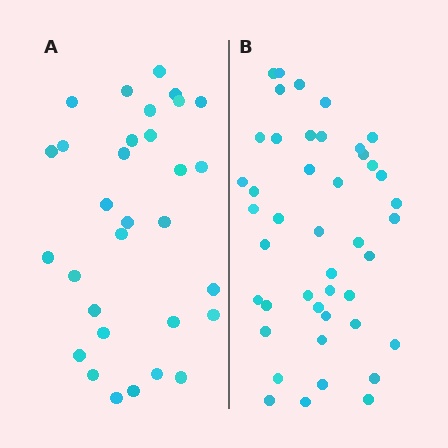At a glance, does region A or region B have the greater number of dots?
Region B (the right region) has more dots.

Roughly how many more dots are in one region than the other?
Region B has approximately 15 more dots than region A.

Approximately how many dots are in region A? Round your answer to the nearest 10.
About 30 dots. (The exact count is 31, which rounds to 30.)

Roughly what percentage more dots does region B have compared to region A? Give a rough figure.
About 40% more.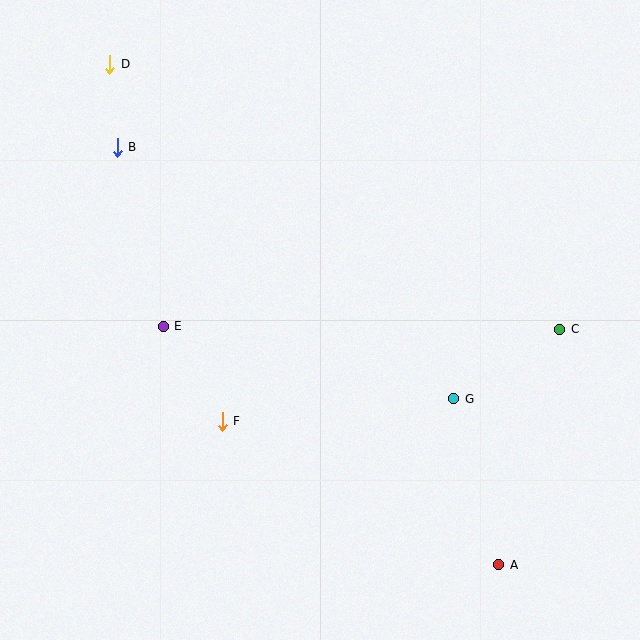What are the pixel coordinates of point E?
Point E is at (163, 326).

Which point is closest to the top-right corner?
Point C is closest to the top-right corner.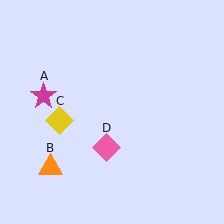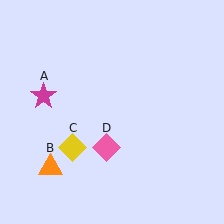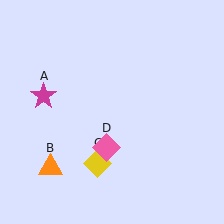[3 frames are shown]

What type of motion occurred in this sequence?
The yellow diamond (object C) rotated counterclockwise around the center of the scene.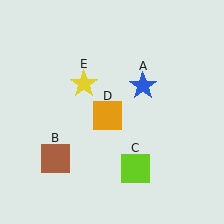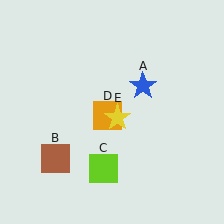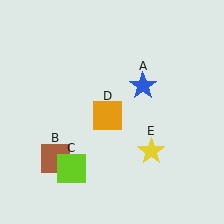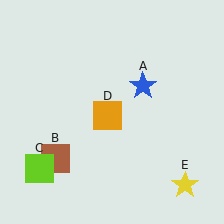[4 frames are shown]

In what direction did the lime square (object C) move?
The lime square (object C) moved left.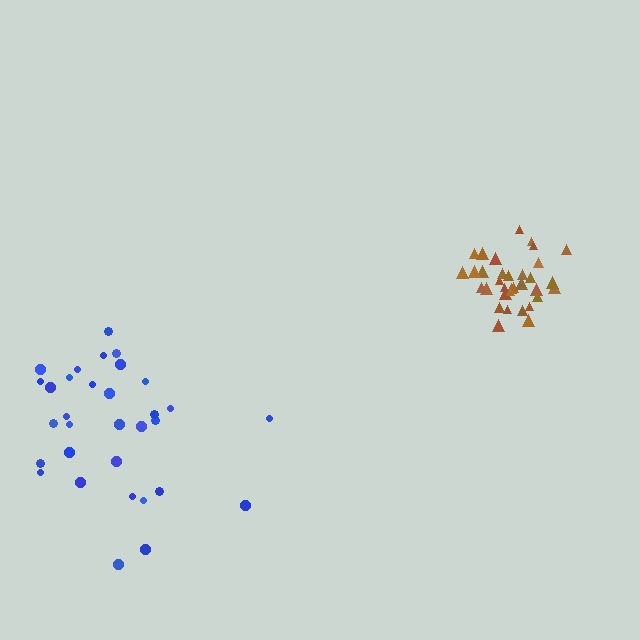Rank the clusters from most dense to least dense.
brown, blue.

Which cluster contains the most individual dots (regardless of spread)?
Brown (34).